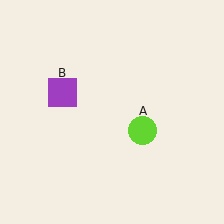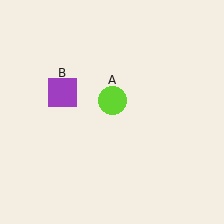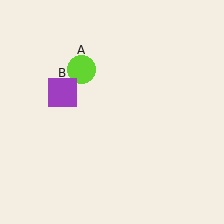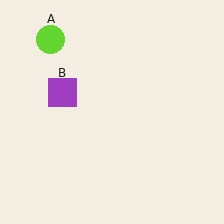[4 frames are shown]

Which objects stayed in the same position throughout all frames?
Purple square (object B) remained stationary.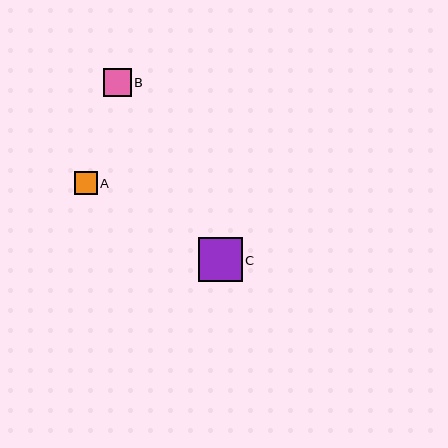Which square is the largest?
Square C is the largest with a size of approximately 44 pixels.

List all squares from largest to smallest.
From largest to smallest: C, B, A.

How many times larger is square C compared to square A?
Square C is approximately 1.9 times the size of square A.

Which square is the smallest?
Square A is the smallest with a size of approximately 23 pixels.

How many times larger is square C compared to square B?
Square C is approximately 1.6 times the size of square B.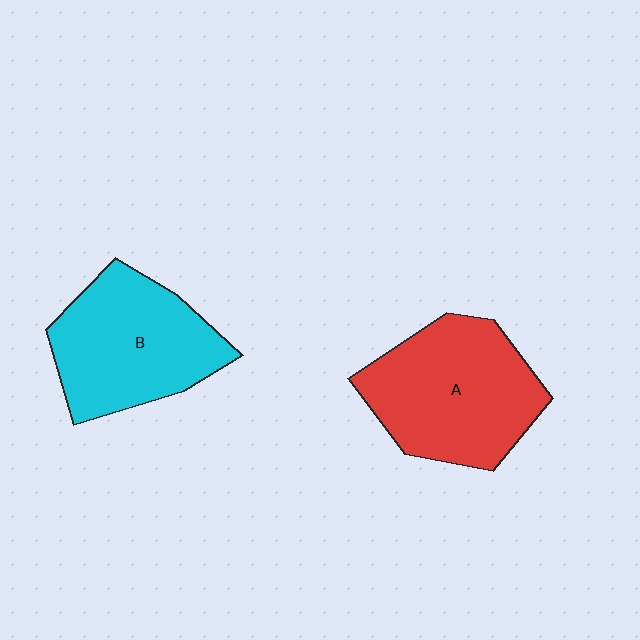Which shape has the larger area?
Shape A (red).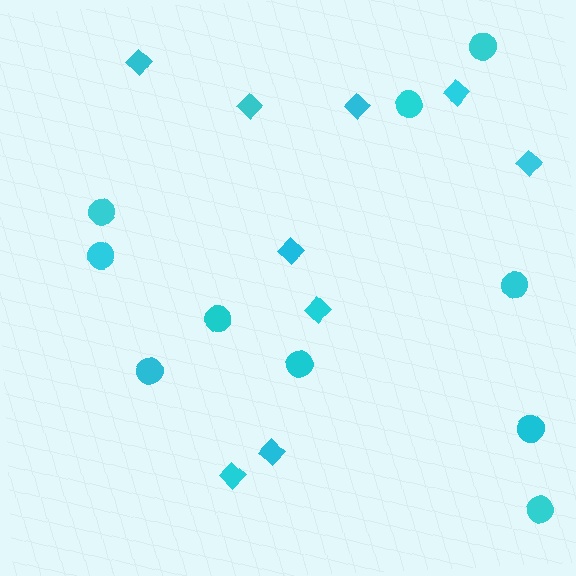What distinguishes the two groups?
There are 2 groups: one group of diamonds (9) and one group of circles (10).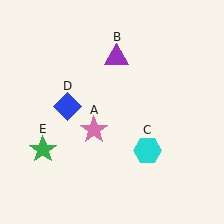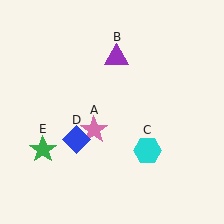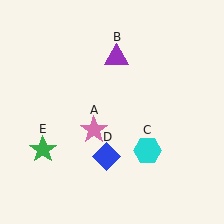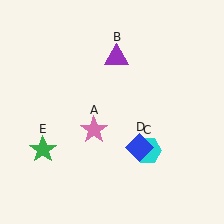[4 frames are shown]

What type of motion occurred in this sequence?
The blue diamond (object D) rotated counterclockwise around the center of the scene.